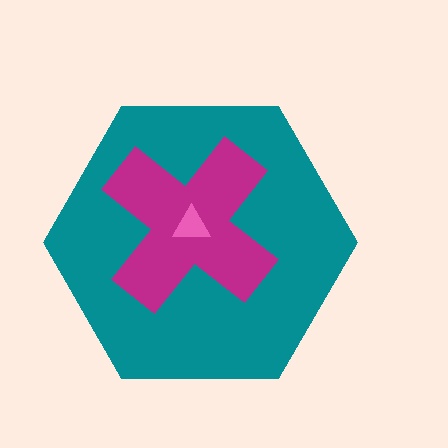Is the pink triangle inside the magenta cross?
Yes.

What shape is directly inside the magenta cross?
The pink triangle.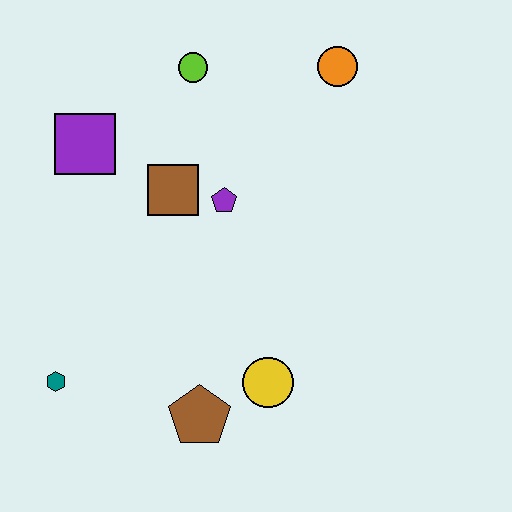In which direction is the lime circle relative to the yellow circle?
The lime circle is above the yellow circle.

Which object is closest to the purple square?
The brown square is closest to the purple square.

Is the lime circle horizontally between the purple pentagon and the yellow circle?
No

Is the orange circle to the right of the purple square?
Yes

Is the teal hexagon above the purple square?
No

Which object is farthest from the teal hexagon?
The orange circle is farthest from the teal hexagon.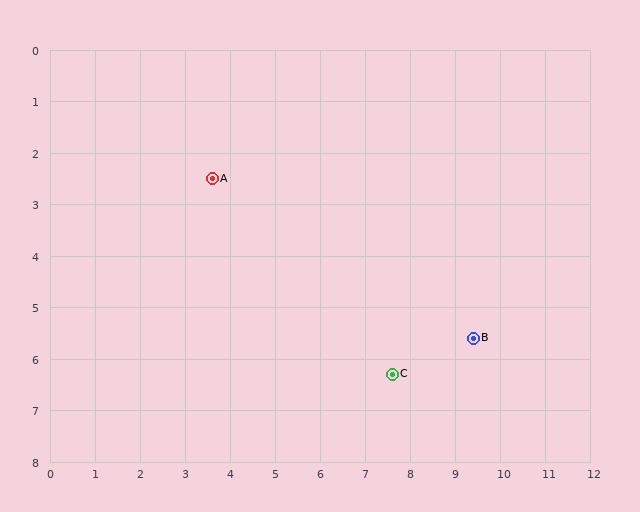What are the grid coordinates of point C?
Point C is at approximately (7.6, 6.3).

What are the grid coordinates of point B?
Point B is at approximately (9.4, 5.6).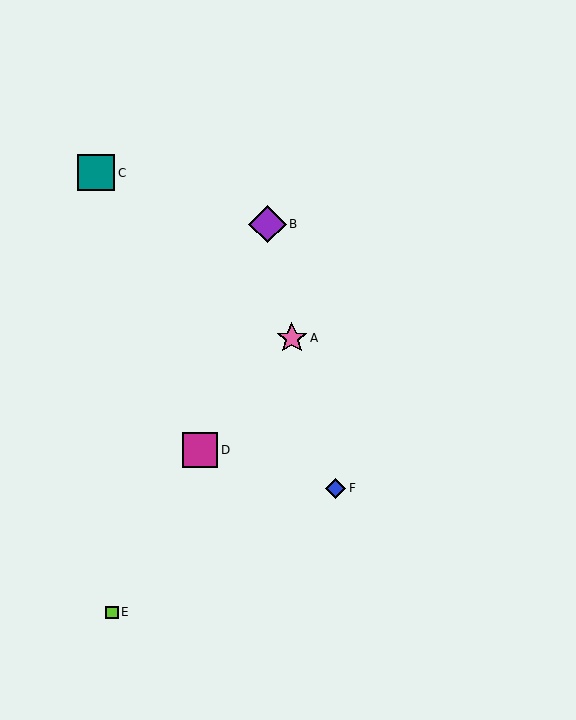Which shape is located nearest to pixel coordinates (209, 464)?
The magenta square (labeled D) at (200, 450) is nearest to that location.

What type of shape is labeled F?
Shape F is a blue diamond.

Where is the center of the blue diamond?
The center of the blue diamond is at (336, 488).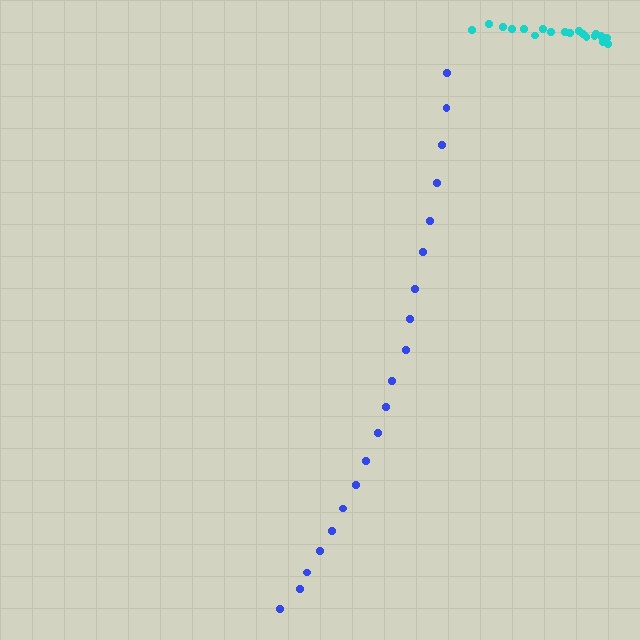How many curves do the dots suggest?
There are 2 distinct paths.